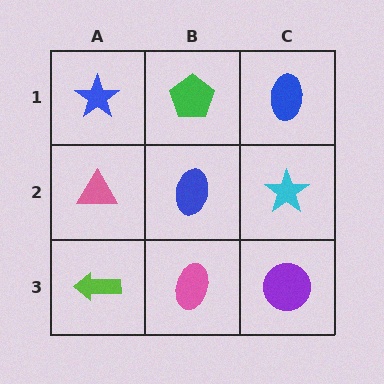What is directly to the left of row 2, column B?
A pink triangle.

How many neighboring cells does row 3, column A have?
2.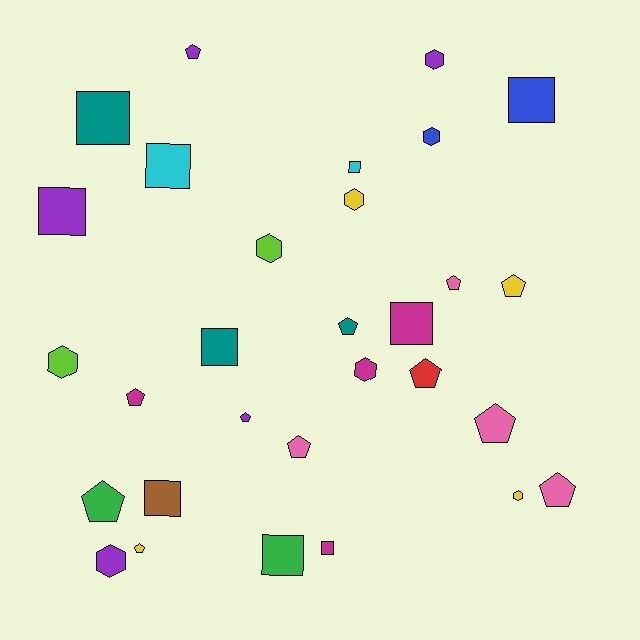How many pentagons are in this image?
There are 12 pentagons.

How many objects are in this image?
There are 30 objects.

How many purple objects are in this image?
There are 5 purple objects.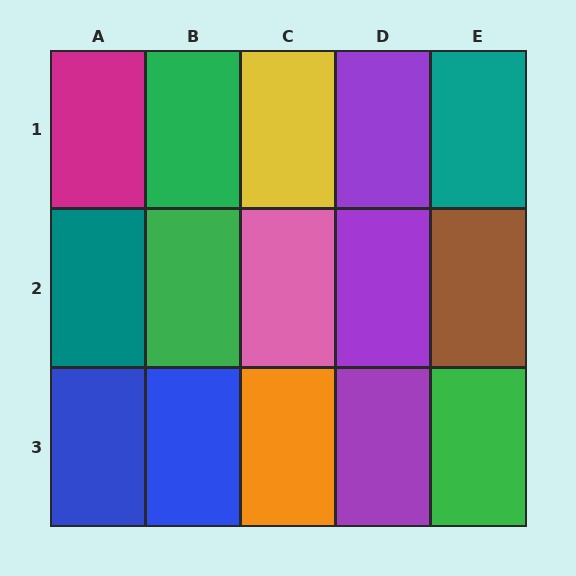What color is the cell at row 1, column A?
Magenta.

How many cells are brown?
1 cell is brown.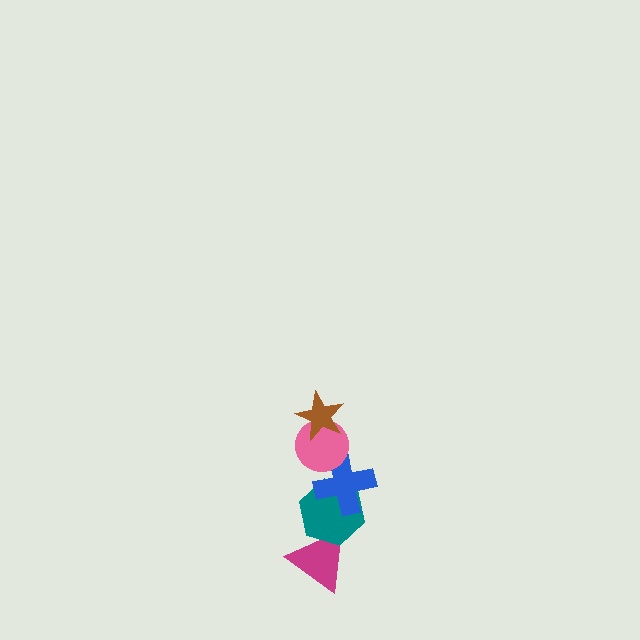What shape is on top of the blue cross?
The pink circle is on top of the blue cross.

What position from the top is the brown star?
The brown star is 1st from the top.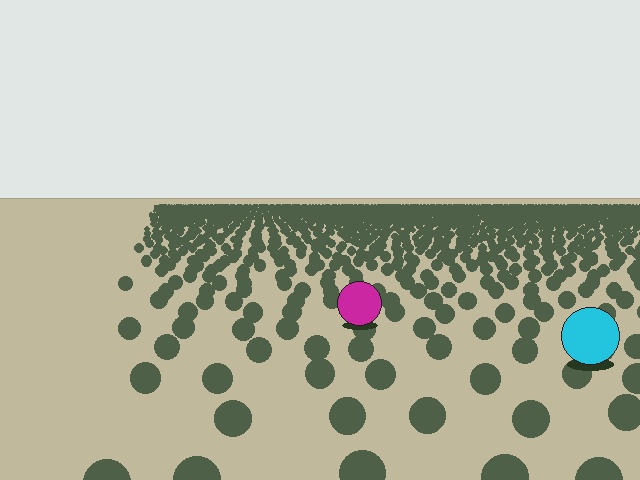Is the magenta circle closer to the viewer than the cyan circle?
No. The cyan circle is closer — you can tell from the texture gradient: the ground texture is coarser near it.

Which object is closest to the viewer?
The cyan circle is closest. The texture marks near it are larger and more spread out.